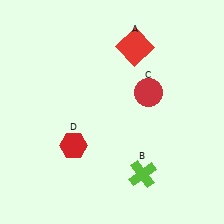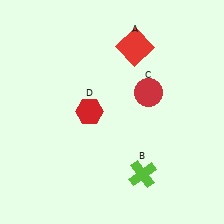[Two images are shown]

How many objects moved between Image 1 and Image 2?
1 object moved between the two images.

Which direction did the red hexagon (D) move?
The red hexagon (D) moved up.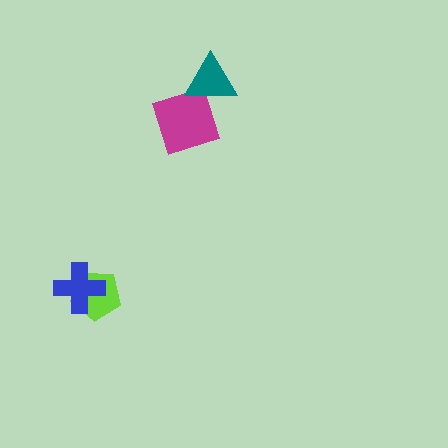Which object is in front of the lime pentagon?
The blue cross is in front of the lime pentagon.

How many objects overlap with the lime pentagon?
1 object overlaps with the lime pentagon.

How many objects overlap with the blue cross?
1 object overlaps with the blue cross.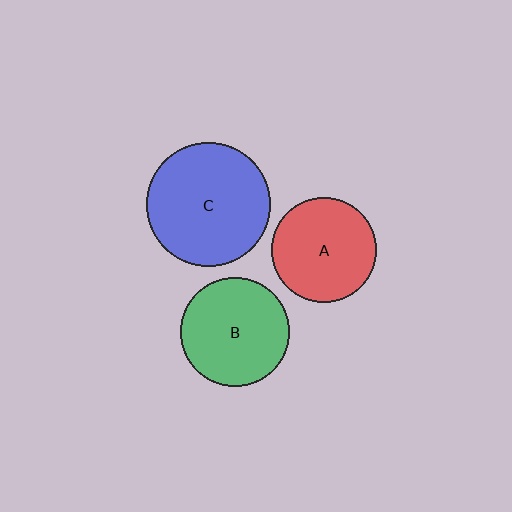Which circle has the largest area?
Circle C (blue).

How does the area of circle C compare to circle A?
Approximately 1.4 times.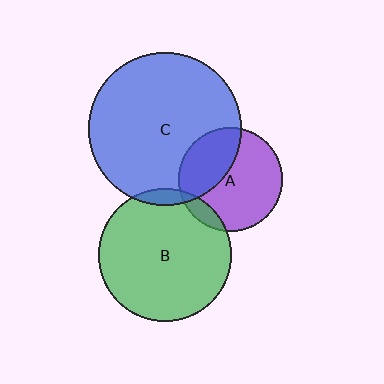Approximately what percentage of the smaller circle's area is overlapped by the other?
Approximately 35%.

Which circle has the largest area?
Circle C (blue).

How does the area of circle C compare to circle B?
Approximately 1.3 times.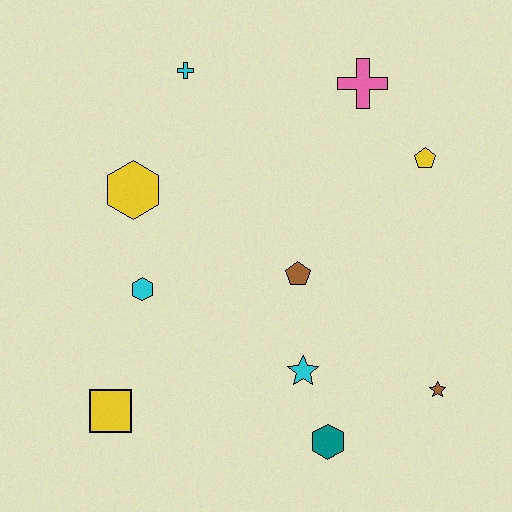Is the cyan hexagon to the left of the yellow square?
No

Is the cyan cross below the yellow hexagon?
No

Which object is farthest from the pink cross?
The yellow square is farthest from the pink cross.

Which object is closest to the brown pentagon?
The cyan star is closest to the brown pentagon.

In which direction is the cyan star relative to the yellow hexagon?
The cyan star is below the yellow hexagon.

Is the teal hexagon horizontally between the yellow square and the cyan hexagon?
No